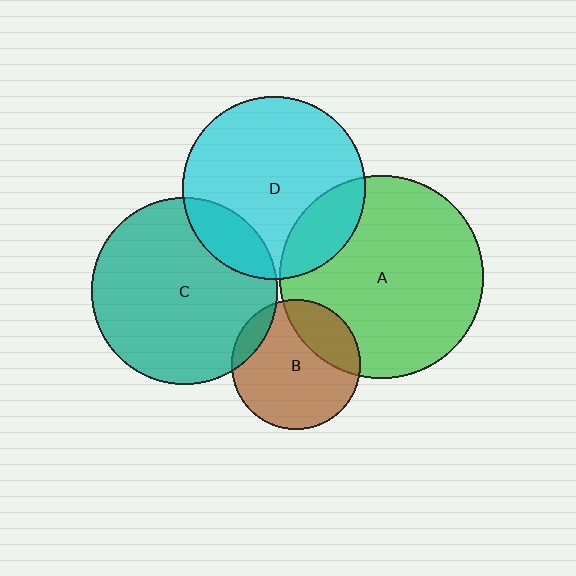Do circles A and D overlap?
Yes.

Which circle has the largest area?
Circle A (green).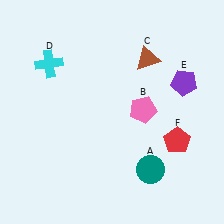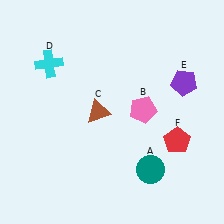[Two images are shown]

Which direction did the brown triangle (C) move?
The brown triangle (C) moved down.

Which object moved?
The brown triangle (C) moved down.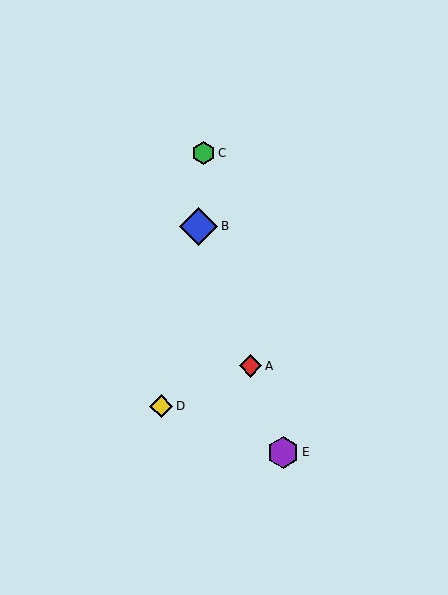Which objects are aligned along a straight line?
Objects A, B, E are aligned along a straight line.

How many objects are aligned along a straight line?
3 objects (A, B, E) are aligned along a straight line.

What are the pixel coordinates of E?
Object E is at (283, 452).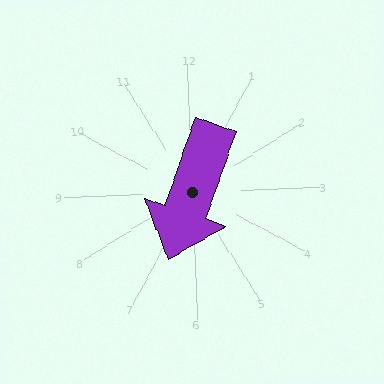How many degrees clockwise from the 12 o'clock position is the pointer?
Approximately 201 degrees.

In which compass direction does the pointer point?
South.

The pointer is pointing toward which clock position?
Roughly 7 o'clock.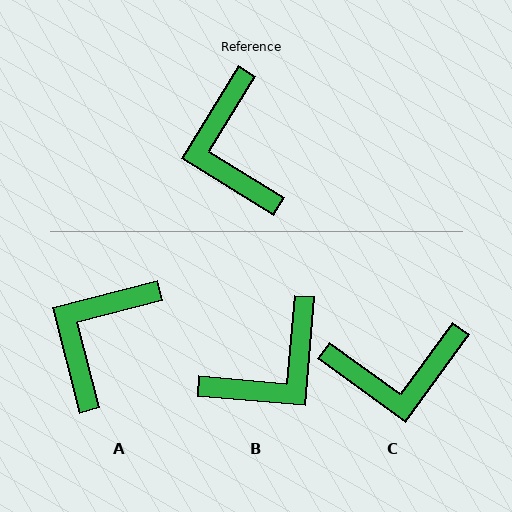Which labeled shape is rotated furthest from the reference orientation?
B, about 117 degrees away.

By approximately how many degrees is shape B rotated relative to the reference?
Approximately 117 degrees counter-clockwise.